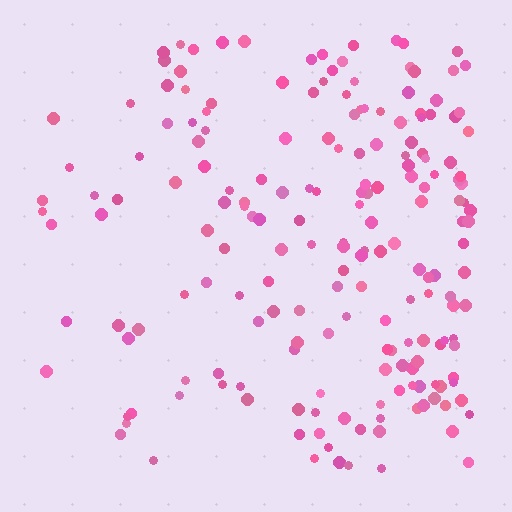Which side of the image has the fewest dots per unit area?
The left.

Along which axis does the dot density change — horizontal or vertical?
Horizontal.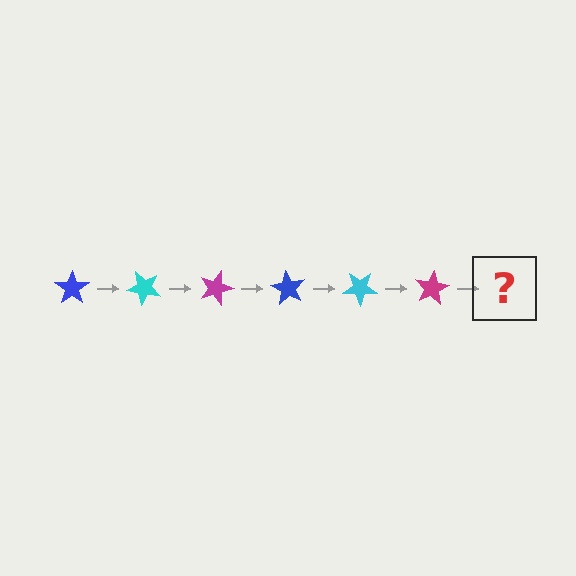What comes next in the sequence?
The next element should be a blue star, rotated 270 degrees from the start.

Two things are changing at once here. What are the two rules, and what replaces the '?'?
The two rules are that it rotates 45 degrees each step and the color cycles through blue, cyan, and magenta. The '?' should be a blue star, rotated 270 degrees from the start.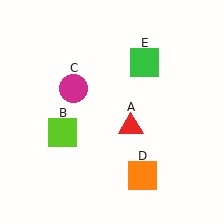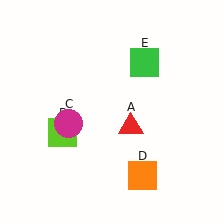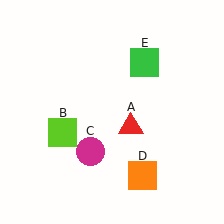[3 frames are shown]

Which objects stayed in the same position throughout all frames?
Red triangle (object A) and lime square (object B) and orange square (object D) and green square (object E) remained stationary.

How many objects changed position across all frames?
1 object changed position: magenta circle (object C).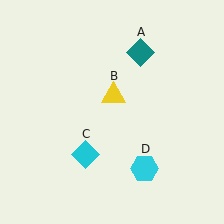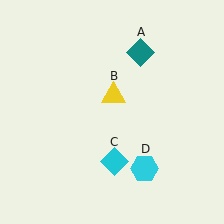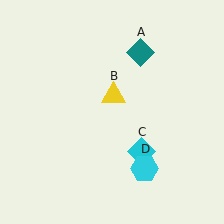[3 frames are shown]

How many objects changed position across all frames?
1 object changed position: cyan diamond (object C).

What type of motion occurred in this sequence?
The cyan diamond (object C) rotated counterclockwise around the center of the scene.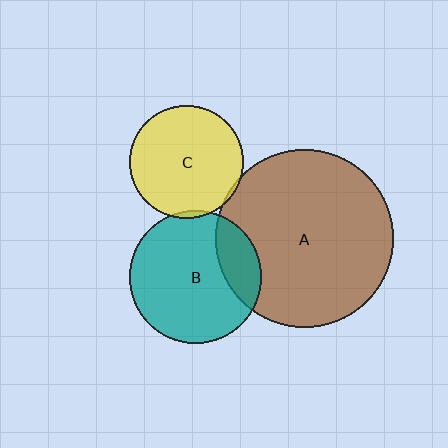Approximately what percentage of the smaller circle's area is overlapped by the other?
Approximately 20%.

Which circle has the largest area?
Circle A (brown).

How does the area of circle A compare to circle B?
Approximately 1.8 times.